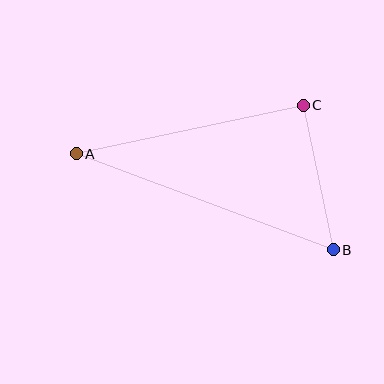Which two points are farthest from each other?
Points A and B are farthest from each other.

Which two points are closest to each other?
Points B and C are closest to each other.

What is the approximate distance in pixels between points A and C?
The distance between A and C is approximately 232 pixels.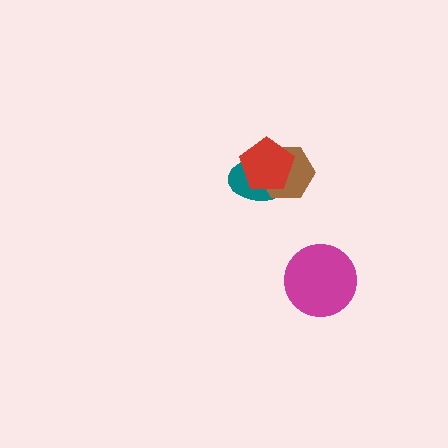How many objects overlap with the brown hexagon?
2 objects overlap with the brown hexagon.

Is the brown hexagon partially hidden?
Yes, it is partially covered by another shape.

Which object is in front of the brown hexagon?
The red pentagon is in front of the brown hexagon.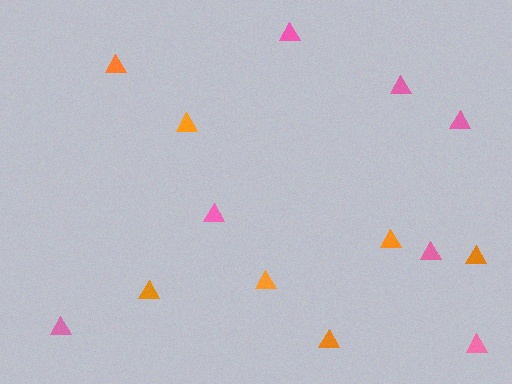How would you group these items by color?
There are 2 groups: one group of pink triangles (7) and one group of orange triangles (7).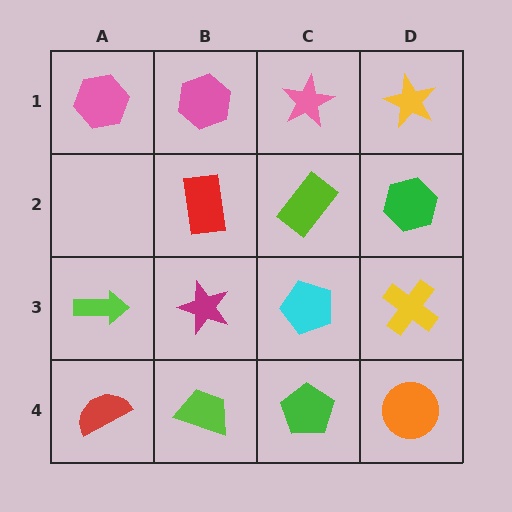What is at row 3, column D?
A yellow cross.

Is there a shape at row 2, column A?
No, that cell is empty.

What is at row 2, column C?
A lime rectangle.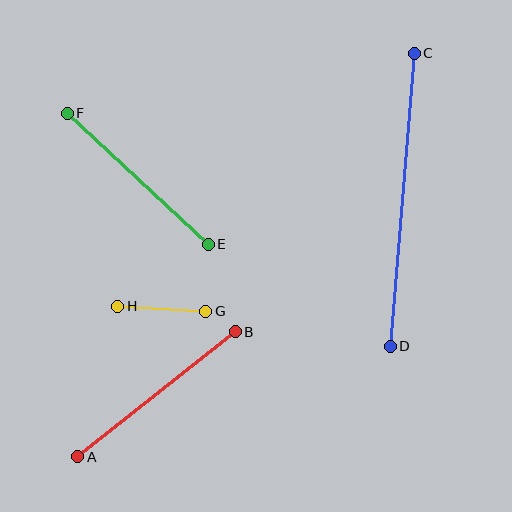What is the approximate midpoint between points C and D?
The midpoint is at approximately (402, 200) pixels.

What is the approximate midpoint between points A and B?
The midpoint is at approximately (156, 394) pixels.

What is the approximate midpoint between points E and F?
The midpoint is at approximately (138, 179) pixels.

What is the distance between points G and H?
The distance is approximately 89 pixels.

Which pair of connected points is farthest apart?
Points C and D are farthest apart.